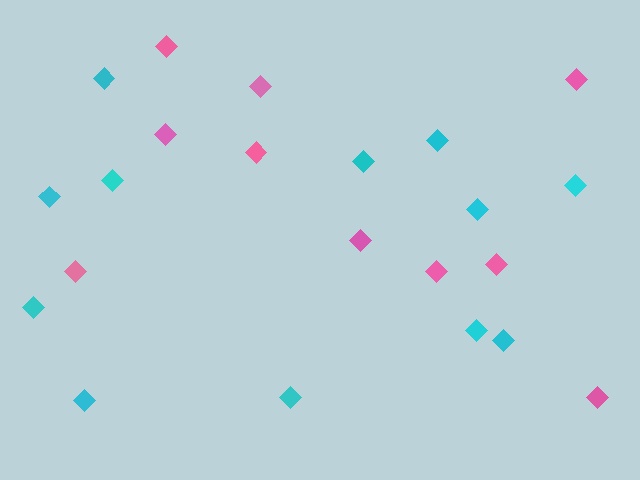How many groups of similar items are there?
There are 2 groups: one group of pink diamonds (10) and one group of cyan diamonds (12).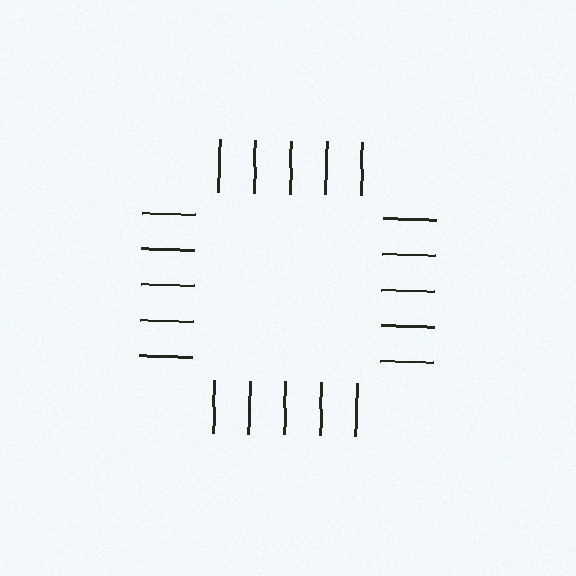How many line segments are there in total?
20 — 5 along each of the 4 edges.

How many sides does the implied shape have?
4 sides — the line-ends trace a square.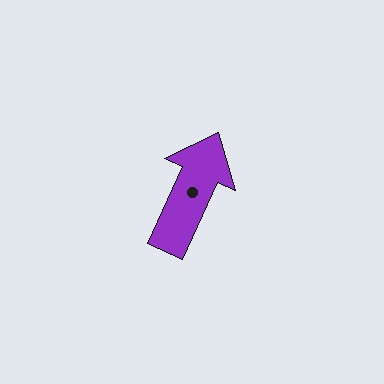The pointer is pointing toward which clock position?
Roughly 1 o'clock.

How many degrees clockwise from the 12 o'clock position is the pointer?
Approximately 24 degrees.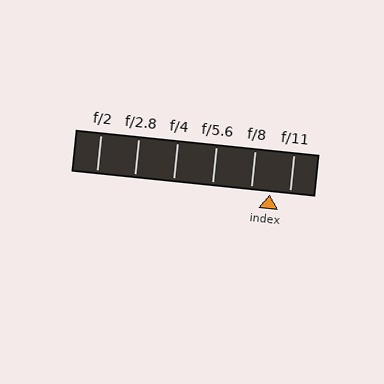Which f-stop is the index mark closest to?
The index mark is closest to f/8.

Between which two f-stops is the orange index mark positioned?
The index mark is between f/8 and f/11.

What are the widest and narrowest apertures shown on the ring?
The widest aperture shown is f/2 and the narrowest is f/11.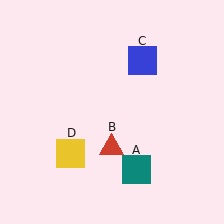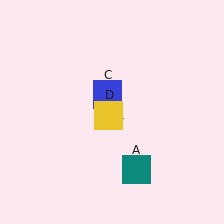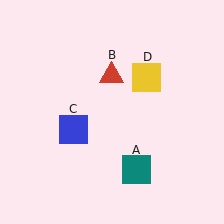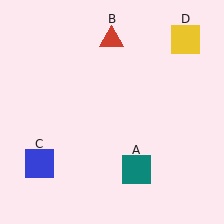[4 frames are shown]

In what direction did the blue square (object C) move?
The blue square (object C) moved down and to the left.